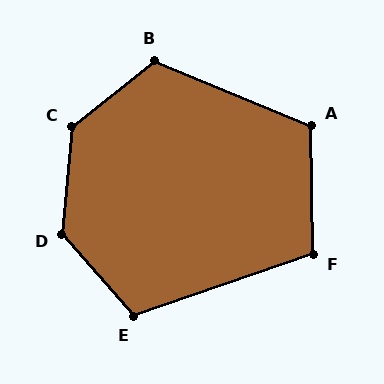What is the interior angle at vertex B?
Approximately 119 degrees (obtuse).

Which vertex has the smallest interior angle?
F, at approximately 108 degrees.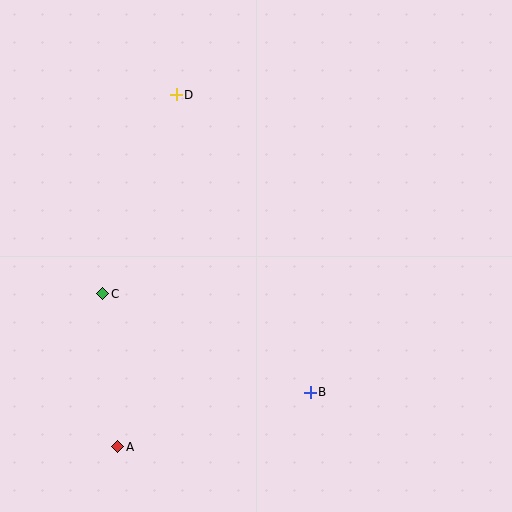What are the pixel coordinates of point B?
Point B is at (310, 392).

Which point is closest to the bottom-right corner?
Point B is closest to the bottom-right corner.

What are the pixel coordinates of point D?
Point D is at (176, 95).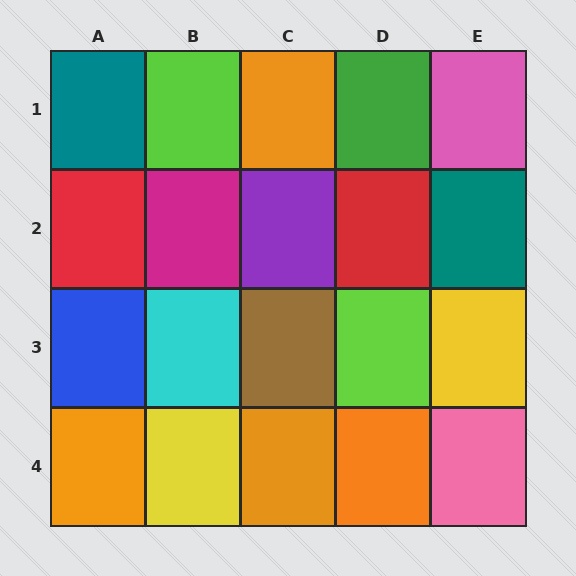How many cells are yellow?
2 cells are yellow.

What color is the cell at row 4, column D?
Orange.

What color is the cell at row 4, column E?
Pink.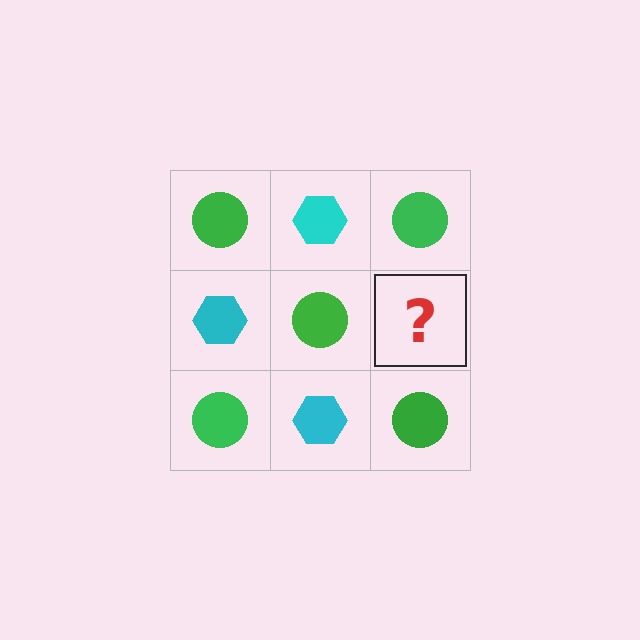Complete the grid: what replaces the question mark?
The question mark should be replaced with a cyan hexagon.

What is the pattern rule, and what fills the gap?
The rule is that it alternates green circle and cyan hexagon in a checkerboard pattern. The gap should be filled with a cyan hexagon.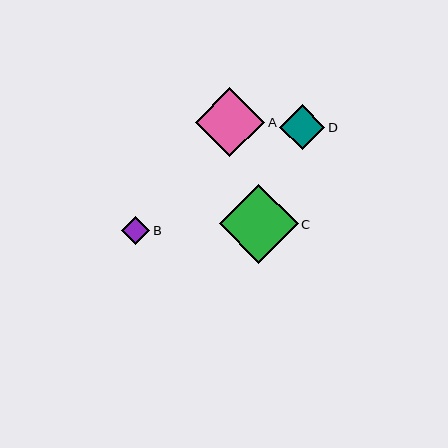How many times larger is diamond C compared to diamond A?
Diamond C is approximately 1.1 times the size of diamond A.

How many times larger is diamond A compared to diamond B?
Diamond A is approximately 2.5 times the size of diamond B.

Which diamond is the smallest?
Diamond B is the smallest with a size of approximately 28 pixels.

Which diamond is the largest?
Diamond C is the largest with a size of approximately 79 pixels.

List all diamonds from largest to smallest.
From largest to smallest: C, A, D, B.